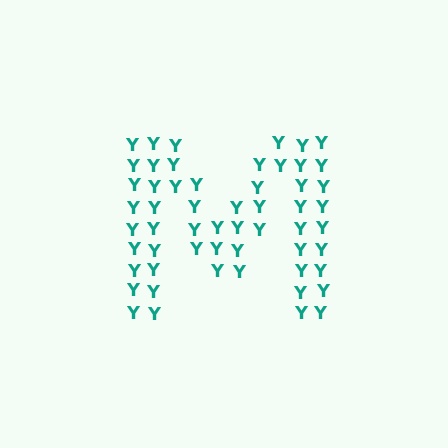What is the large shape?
The large shape is the letter M.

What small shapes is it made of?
It is made of small letter Y's.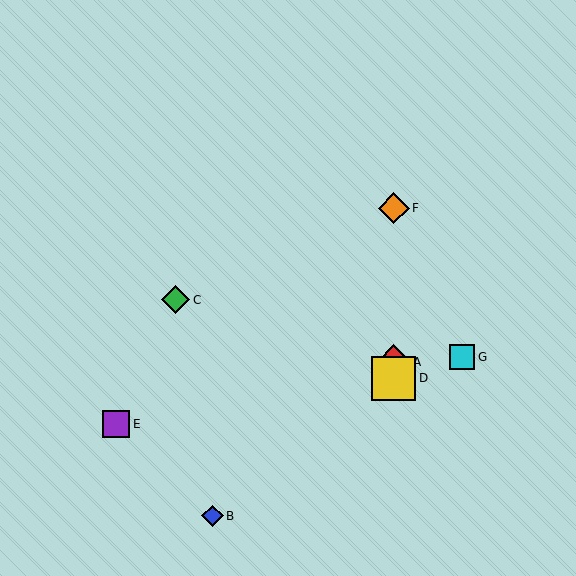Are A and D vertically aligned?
Yes, both are at x≈394.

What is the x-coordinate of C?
Object C is at x≈176.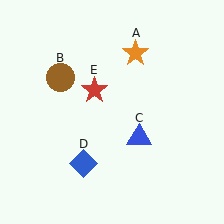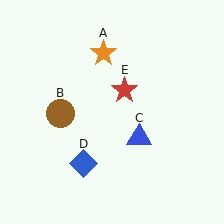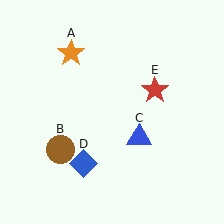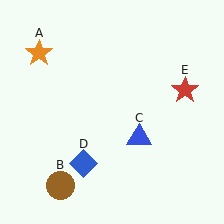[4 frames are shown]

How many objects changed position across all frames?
3 objects changed position: orange star (object A), brown circle (object B), red star (object E).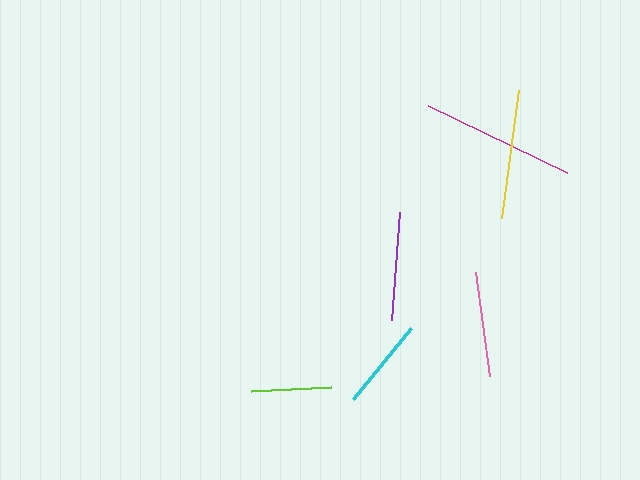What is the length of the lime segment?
The lime segment is approximately 80 pixels long.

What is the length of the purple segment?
The purple segment is approximately 108 pixels long.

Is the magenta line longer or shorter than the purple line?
The magenta line is longer than the purple line.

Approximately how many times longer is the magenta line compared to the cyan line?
The magenta line is approximately 1.7 times the length of the cyan line.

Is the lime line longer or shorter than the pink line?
The pink line is longer than the lime line.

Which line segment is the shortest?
The lime line is the shortest at approximately 80 pixels.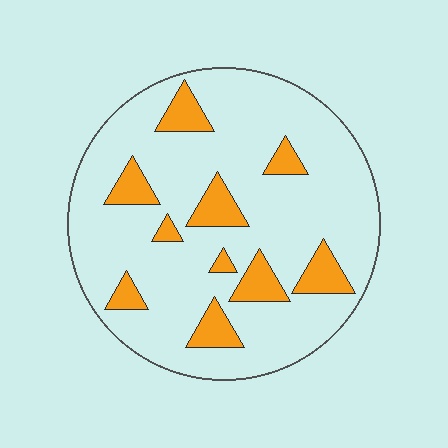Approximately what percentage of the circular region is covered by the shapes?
Approximately 15%.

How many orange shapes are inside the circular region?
10.